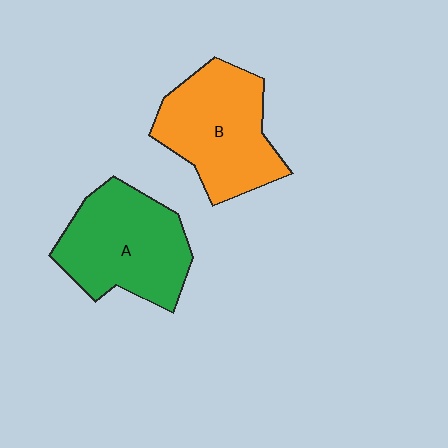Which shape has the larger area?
Shape A (green).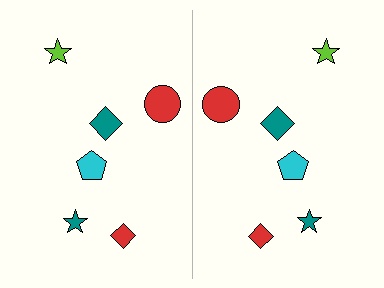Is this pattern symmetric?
Yes, this pattern has bilateral (reflection) symmetry.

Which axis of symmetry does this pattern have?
The pattern has a vertical axis of symmetry running through the center of the image.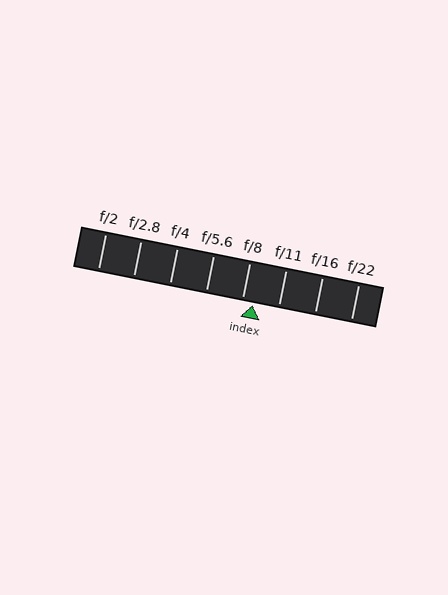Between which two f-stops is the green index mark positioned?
The index mark is between f/8 and f/11.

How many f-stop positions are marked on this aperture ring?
There are 8 f-stop positions marked.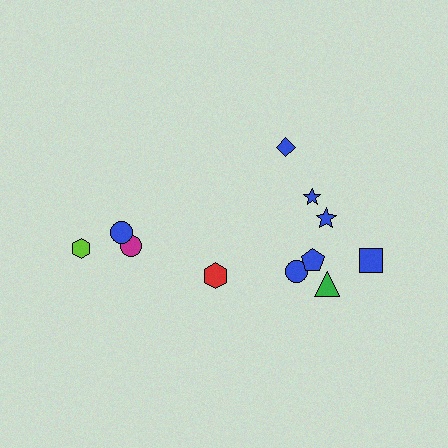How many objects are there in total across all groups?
There are 11 objects.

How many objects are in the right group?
There are 7 objects.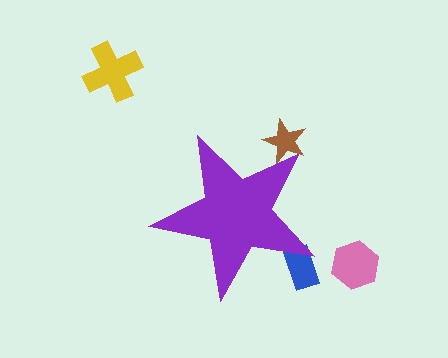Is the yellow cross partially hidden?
No, the yellow cross is fully visible.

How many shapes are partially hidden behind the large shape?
2 shapes are partially hidden.